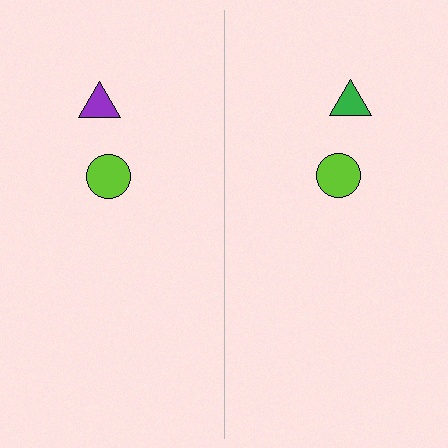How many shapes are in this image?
There are 4 shapes in this image.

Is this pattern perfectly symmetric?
No, the pattern is not perfectly symmetric. The green triangle on the right side breaks the symmetry — its mirror counterpart is purple.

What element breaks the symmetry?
The green triangle on the right side breaks the symmetry — its mirror counterpart is purple.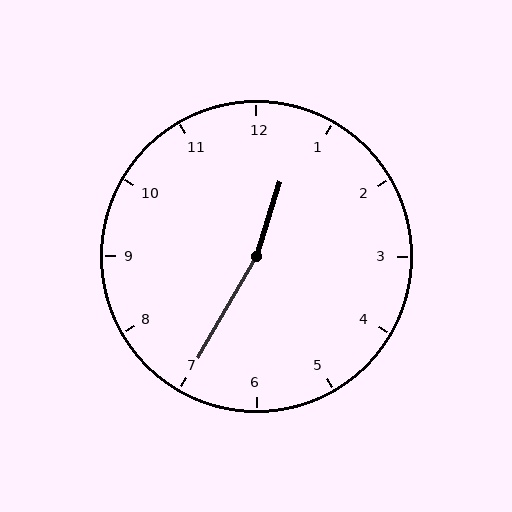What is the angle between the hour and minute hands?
Approximately 168 degrees.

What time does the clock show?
12:35.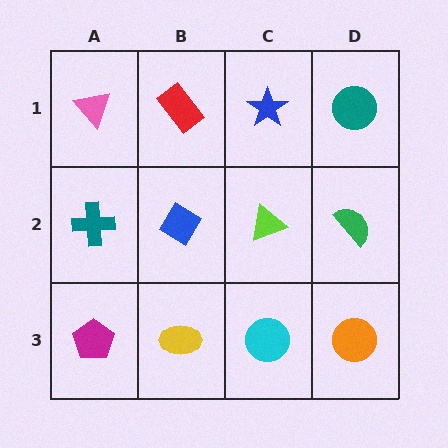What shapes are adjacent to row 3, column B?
A blue diamond (row 2, column B), a magenta pentagon (row 3, column A), a cyan circle (row 3, column C).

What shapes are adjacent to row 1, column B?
A blue diamond (row 2, column B), a pink triangle (row 1, column A), a blue star (row 1, column C).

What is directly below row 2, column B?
A yellow ellipse.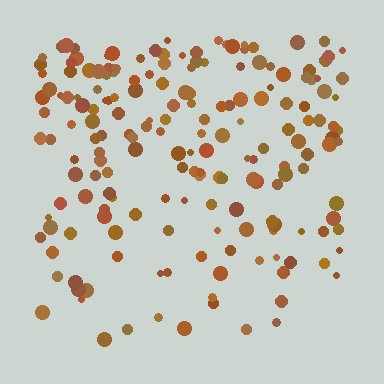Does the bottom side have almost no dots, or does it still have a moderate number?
Still a moderate number, just noticeably fewer than the top.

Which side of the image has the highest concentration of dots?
The top.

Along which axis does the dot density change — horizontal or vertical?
Vertical.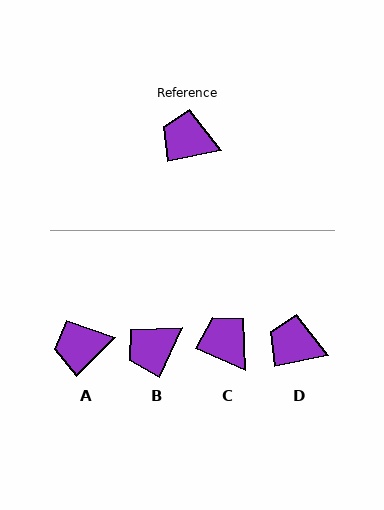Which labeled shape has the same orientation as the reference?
D.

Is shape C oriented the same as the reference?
No, it is off by about 36 degrees.